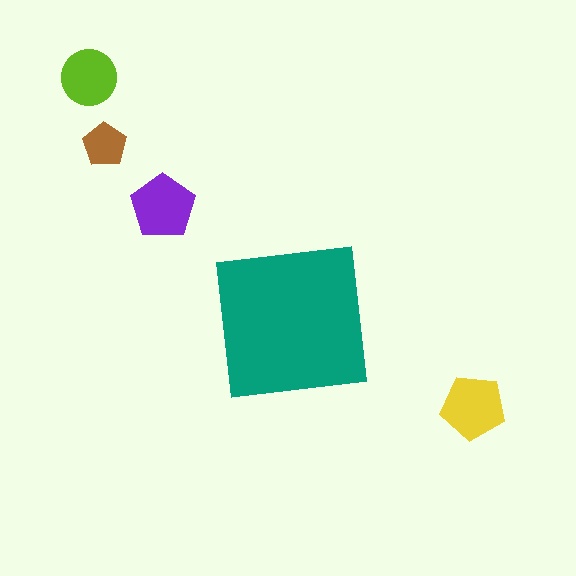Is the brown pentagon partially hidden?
No, the brown pentagon is fully visible.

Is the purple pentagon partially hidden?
No, the purple pentagon is fully visible.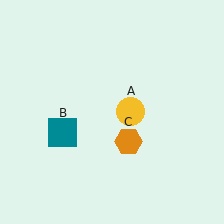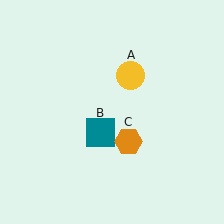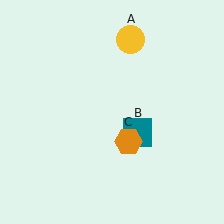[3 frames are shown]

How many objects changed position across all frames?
2 objects changed position: yellow circle (object A), teal square (object B).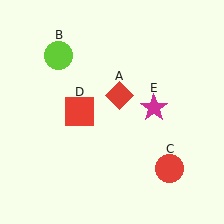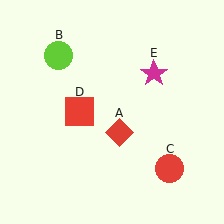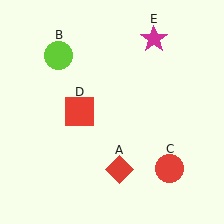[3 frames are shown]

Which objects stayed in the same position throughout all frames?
Lime circle (object B) and red circle (object C) and red square (object D) remained stationary.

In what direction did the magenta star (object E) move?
The magenta star (object E) moved up.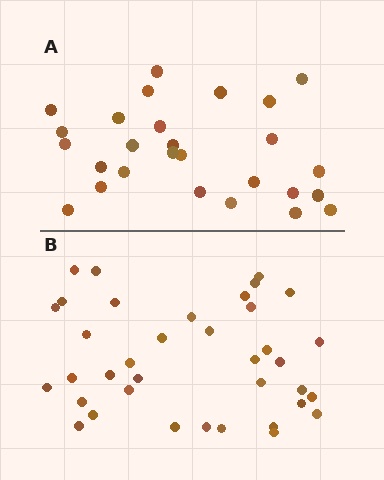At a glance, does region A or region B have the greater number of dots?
Region B (the bottom region) has more dots.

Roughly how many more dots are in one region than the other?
Region B has roughly 10 or so more dots than region A.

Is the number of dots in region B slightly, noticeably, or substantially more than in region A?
Region B has noticeably more, but not dramatically so. The ratio is roughly 1.4 to 1.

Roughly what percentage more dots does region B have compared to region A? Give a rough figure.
About 35% more.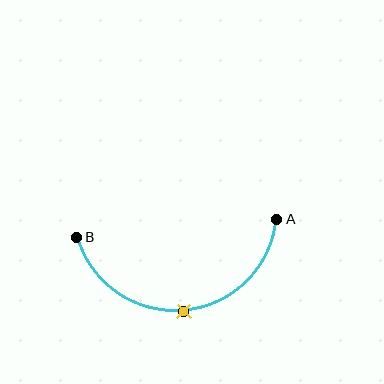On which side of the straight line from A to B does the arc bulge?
The arc bulges below the straight line connecting A and B.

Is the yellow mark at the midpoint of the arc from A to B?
Yes. The yellow mark lies on the arc at equal arc-length from both A and B — it is the arc midpoint.